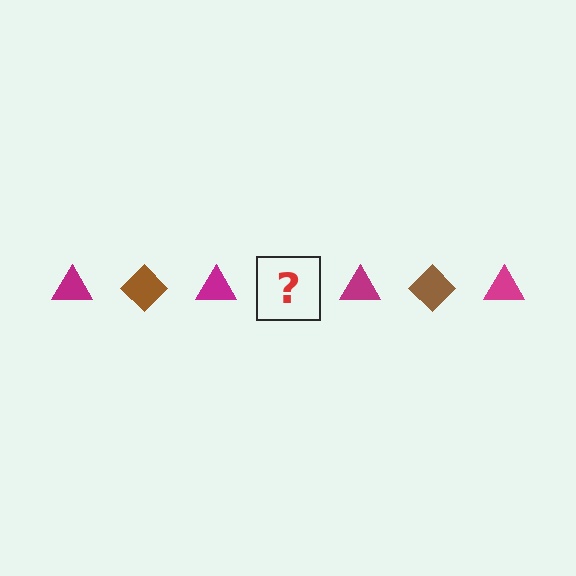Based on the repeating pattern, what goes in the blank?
The blank should be a brown diamond.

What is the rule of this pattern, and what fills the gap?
The rule is that the pattern alternates between magenta triangle and brown diamond. The gap should be filled with a brown diamond.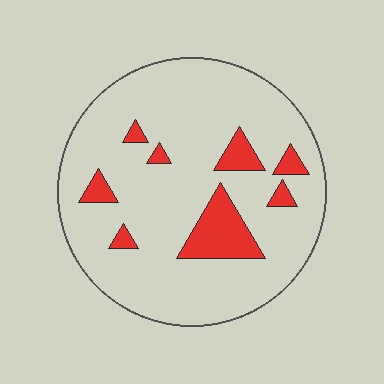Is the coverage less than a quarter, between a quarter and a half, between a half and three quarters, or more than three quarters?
Less than a quarter.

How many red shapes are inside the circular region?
8.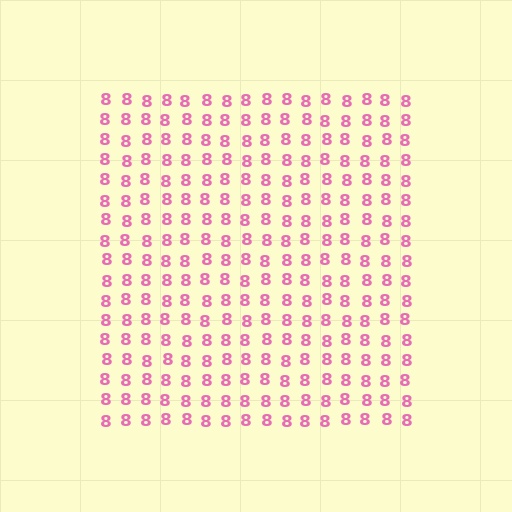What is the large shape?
The large shape is a square.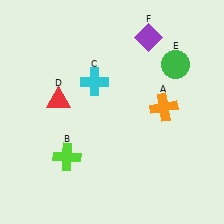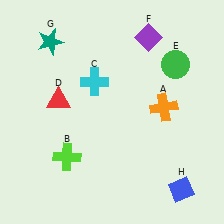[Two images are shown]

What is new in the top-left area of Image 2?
A teal star (G) was added in the top-left area of Image 2.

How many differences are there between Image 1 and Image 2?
There are 2 differences between the two images.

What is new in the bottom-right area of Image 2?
A blue diamond (H) was added in the bottom-right area of Image 2.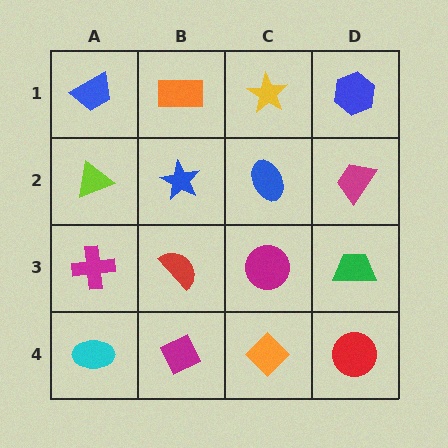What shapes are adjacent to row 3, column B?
A blue star (row 2, column B), a magenta diamond (row 4, column B), a magenta cross (row 3, column A), a magenta circle (row 3, column C).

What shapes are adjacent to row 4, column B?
A red semicircle (row 3, column B), a cyan ellipse (row 4, column A), an orange diamond (row 4, column C).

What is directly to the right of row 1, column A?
An orange rectangle.